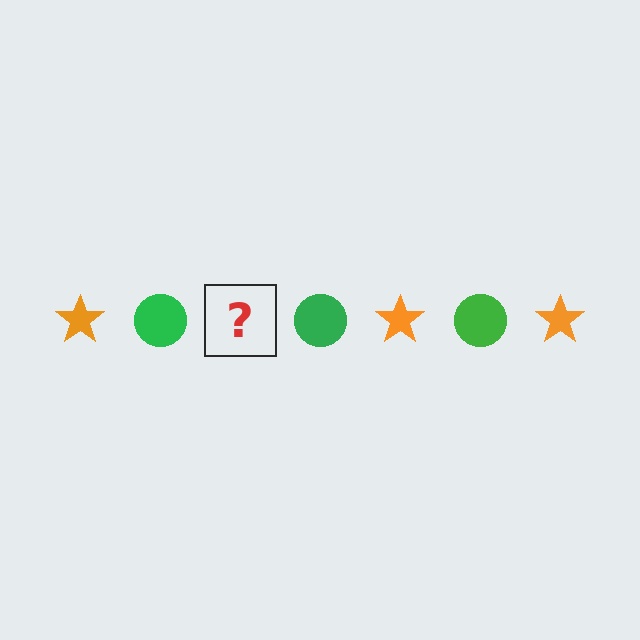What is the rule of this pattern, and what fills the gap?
The rule is that the pattern alternates between orange star and green circle. The gap should be filled with an orange star.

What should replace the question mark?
The question mark should be replaced with an orange star.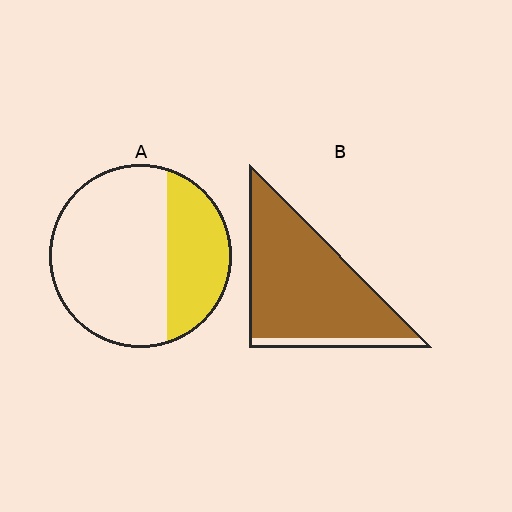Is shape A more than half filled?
No.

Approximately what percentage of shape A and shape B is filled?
A is approximately 30% and B is approximately 90%.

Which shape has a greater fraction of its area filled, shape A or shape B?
Shape B.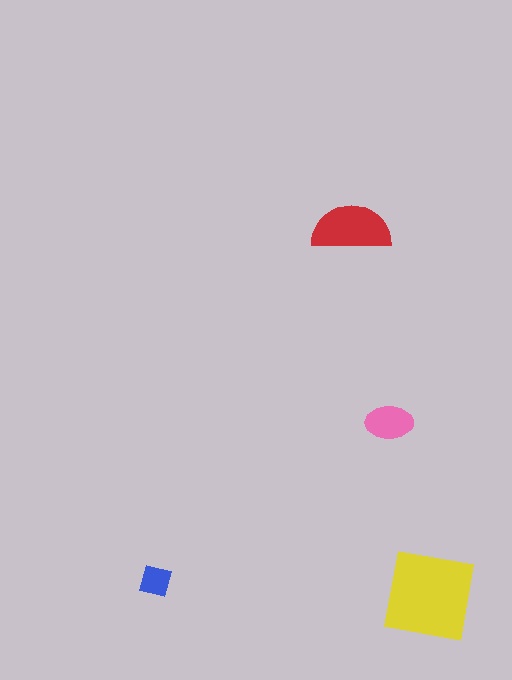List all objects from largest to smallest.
The yellow square, the red semicircle, the pink ellipse, the blue square.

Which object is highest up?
The red semicircle is topmost.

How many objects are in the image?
There are 4 objects in the image.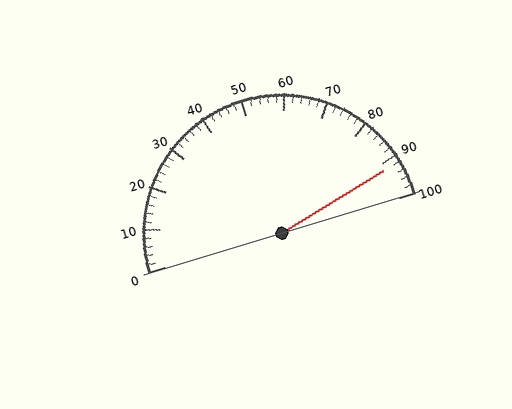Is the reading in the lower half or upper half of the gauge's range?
The reading is in the upper half of the range (0 to 100).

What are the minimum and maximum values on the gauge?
The gauge ranges from 0 to 100.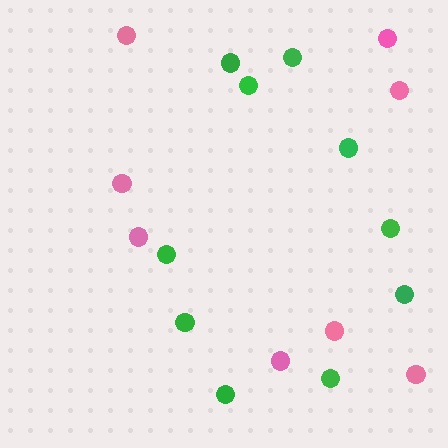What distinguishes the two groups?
There are 2 groups: one group of pink circles (8) and one group of green circles (10).